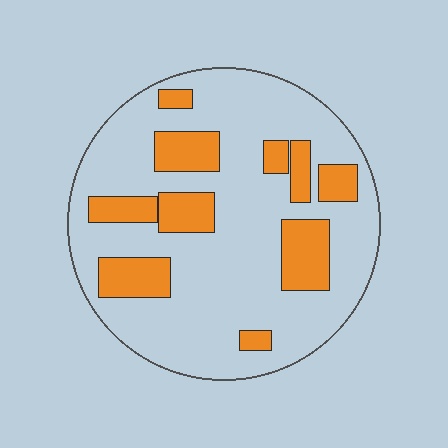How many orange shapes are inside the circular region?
10.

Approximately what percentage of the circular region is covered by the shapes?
Approximately 25%.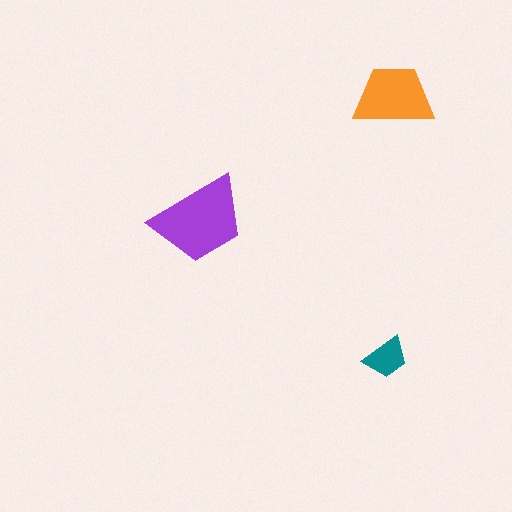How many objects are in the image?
There are 3 objects in the image.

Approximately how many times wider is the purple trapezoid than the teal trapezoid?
About 2 times wider.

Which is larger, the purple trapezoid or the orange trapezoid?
The purple one.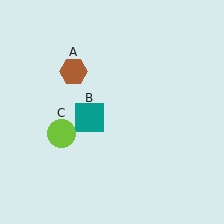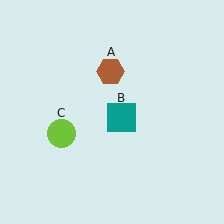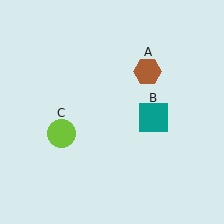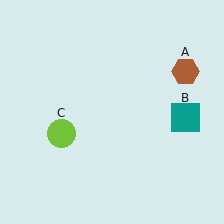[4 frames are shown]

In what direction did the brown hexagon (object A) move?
The brown hexagon (object A) moved right.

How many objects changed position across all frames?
2 objects changed position: brown hexagon (object A), teal square (object B).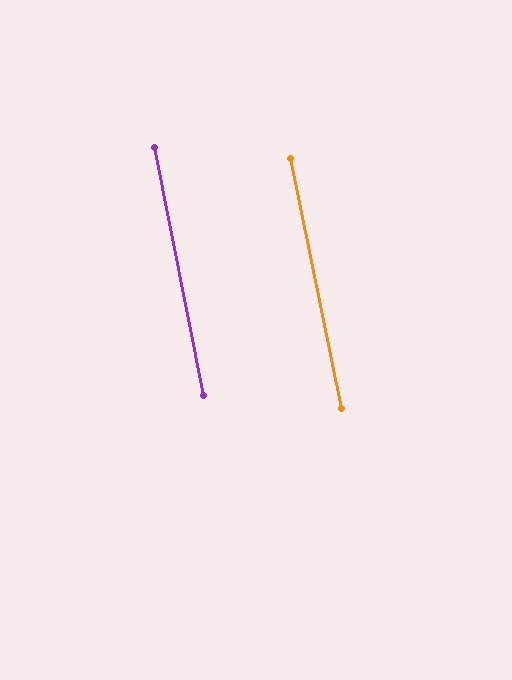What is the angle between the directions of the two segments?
Approximately 0 degrees.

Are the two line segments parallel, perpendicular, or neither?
Parallel — their directions differ by only 0.4°.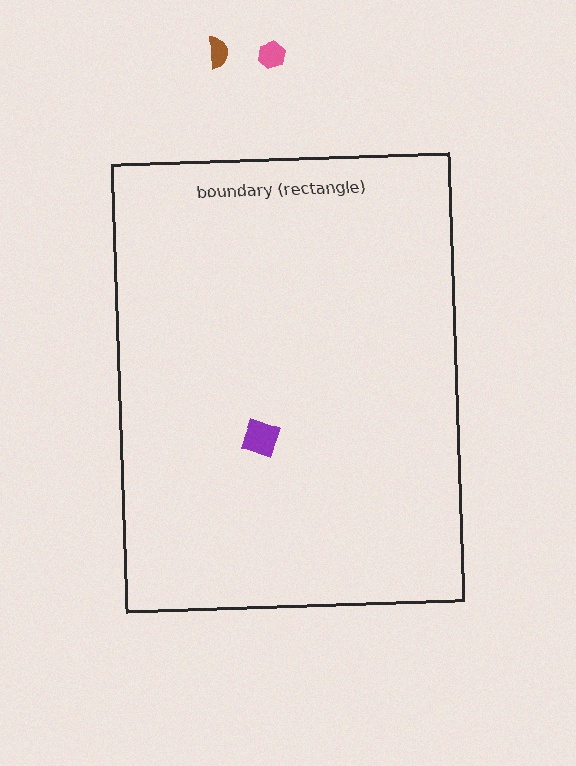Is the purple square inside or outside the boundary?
Inside.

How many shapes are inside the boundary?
1 inside, 2 outside.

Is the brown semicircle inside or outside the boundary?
Outside.